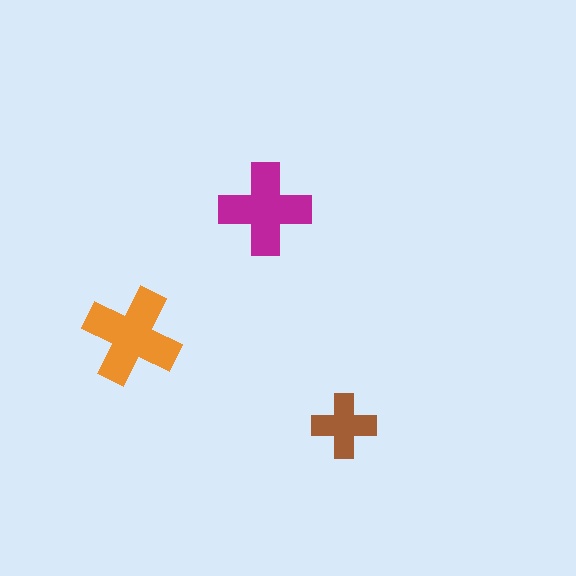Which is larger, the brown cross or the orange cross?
The orange one.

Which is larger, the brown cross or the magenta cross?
The magenta one.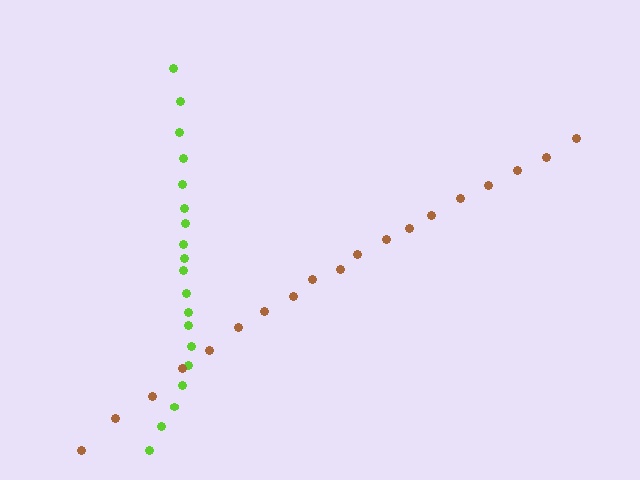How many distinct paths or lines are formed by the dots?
There are 2 distinct paths.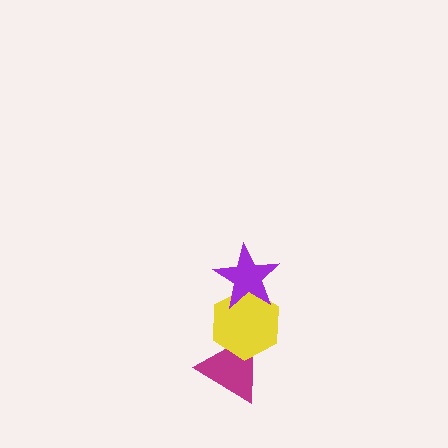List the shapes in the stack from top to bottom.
From top to bottom: the purple star, the yellow hexagon, the magenta triangle.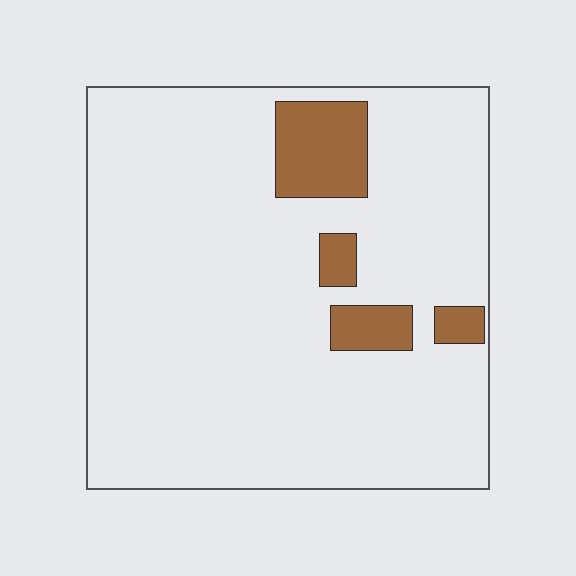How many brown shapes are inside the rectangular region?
4.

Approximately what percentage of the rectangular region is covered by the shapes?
Approximately 10%.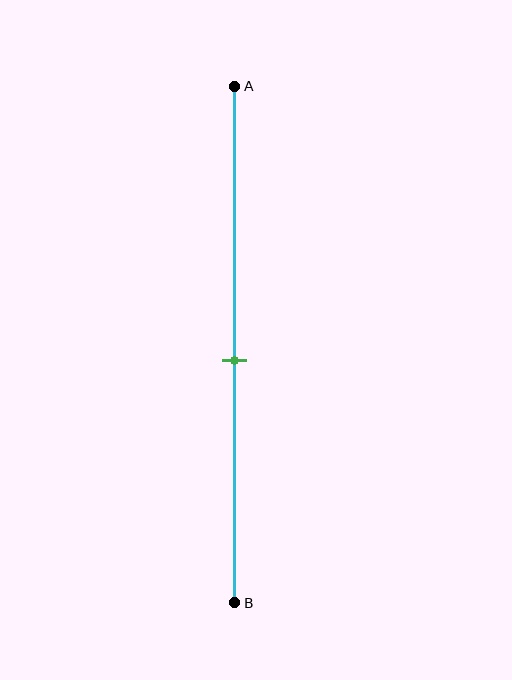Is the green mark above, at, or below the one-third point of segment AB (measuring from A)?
The green mark is below the one-third point of segment AB.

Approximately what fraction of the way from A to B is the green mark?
The green mark is approximately 55% of the way from A to B.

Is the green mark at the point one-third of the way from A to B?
No, the mark is at about 55% from A, not at the 33% one-third point.